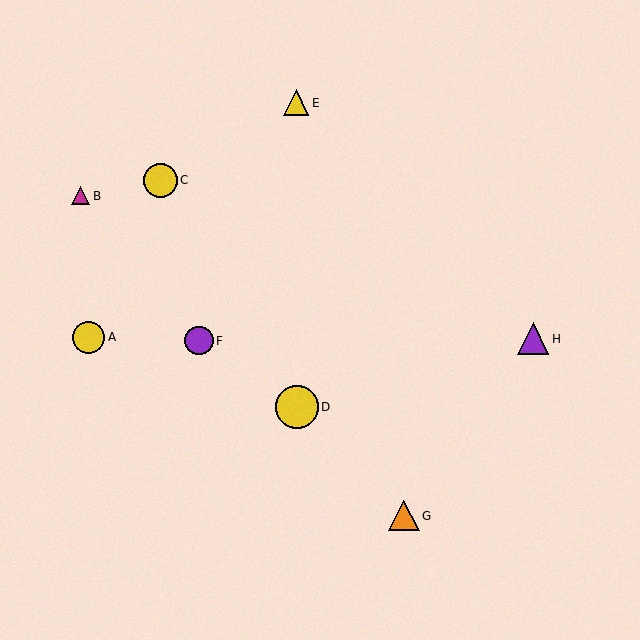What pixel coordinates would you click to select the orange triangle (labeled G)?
Click at (404, 516) to select the orange triangle G.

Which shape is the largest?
The yellow circle (labeled D) is the largest.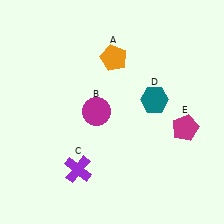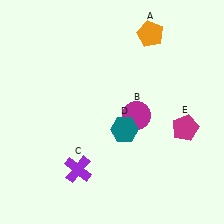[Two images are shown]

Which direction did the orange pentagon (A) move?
The orange pentagon (A) moved right.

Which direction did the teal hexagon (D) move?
The teal hexagon (D) moved left.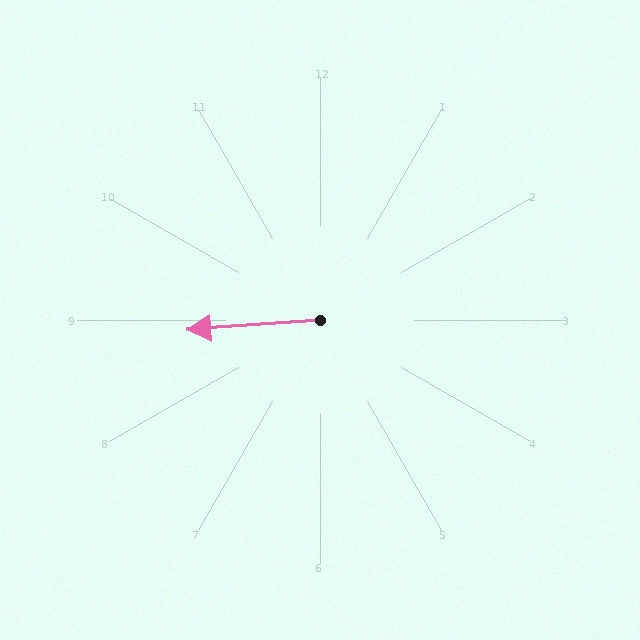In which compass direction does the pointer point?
West.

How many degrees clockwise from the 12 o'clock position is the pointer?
Approximately 266 degrees.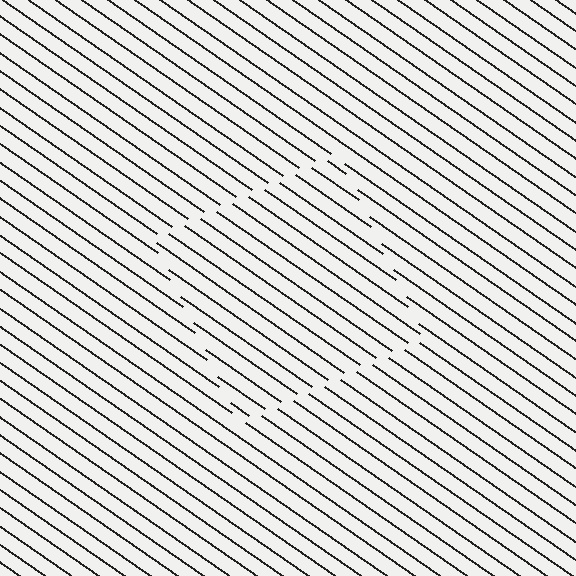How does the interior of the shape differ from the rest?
The interior of the shape contains the same grating, shifted by half a period — the contour is defined by the phase discontinuity where line-ends from the inner and outer gratings abut.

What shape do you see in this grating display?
An illusory square. The interior of the shape contains the same grating, shifted by half a period — the contour is defined by the phase discontinuity where line-ends from the inner and outer gratings abut.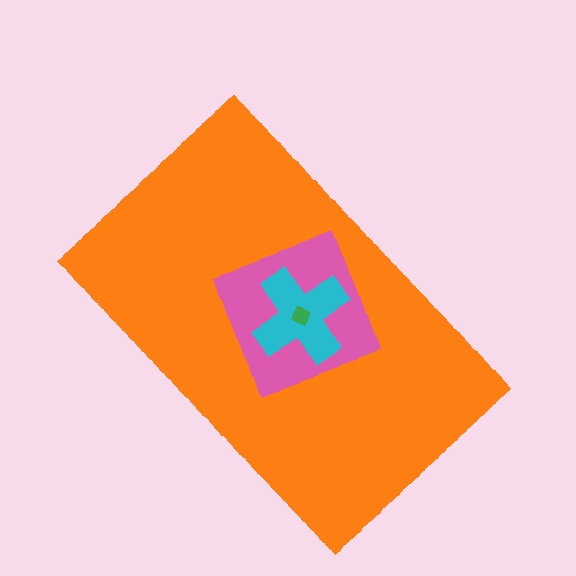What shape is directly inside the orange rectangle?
The pink square.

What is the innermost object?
The green diamond.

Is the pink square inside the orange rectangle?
Yes.